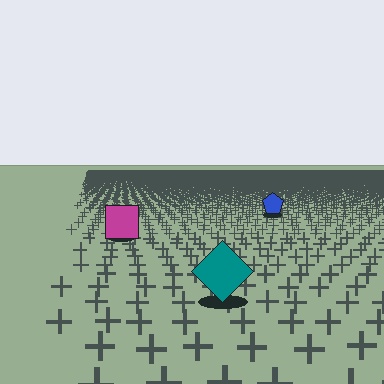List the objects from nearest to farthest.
From nearest to farthest: the teal diamond, the magenta square, the blue pentagon.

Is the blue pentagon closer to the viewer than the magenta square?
No. The magenta square is closer — you can tell from the texture gradient: the ground texture is coarser near it.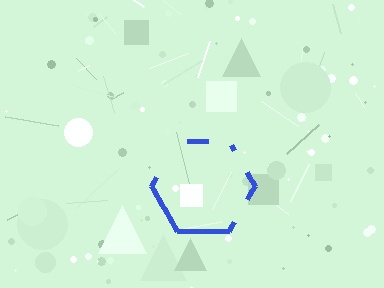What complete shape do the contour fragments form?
The contour fragments form a hexagon.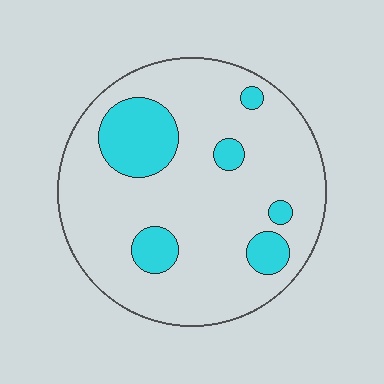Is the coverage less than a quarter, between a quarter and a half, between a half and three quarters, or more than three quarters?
Less than a quarter.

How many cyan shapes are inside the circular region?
6.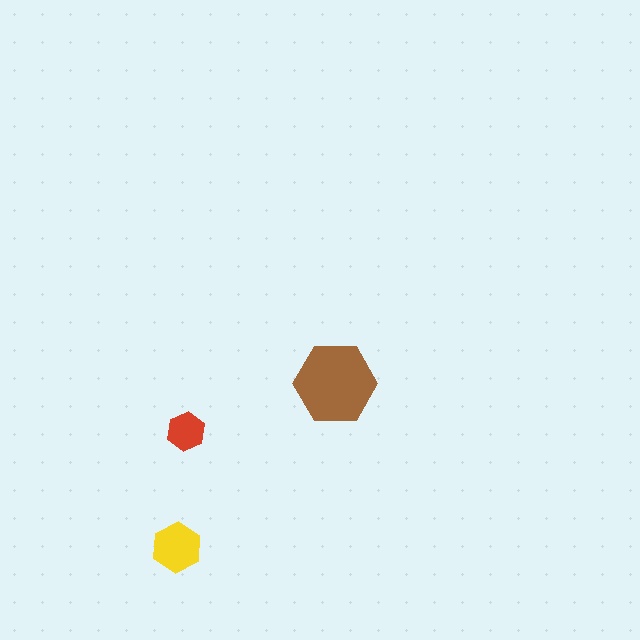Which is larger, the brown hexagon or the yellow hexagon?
The brown one.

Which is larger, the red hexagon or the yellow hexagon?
The yellow one.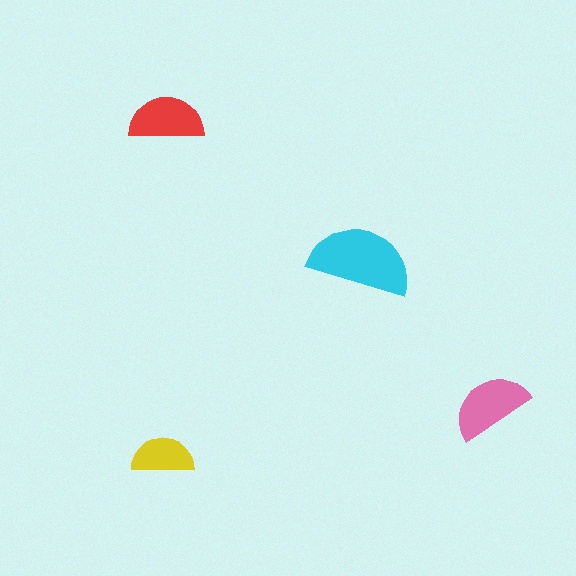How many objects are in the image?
There are 4 objects in the image.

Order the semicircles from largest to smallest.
the cyan one, the pink one, the red one, the yellow one.